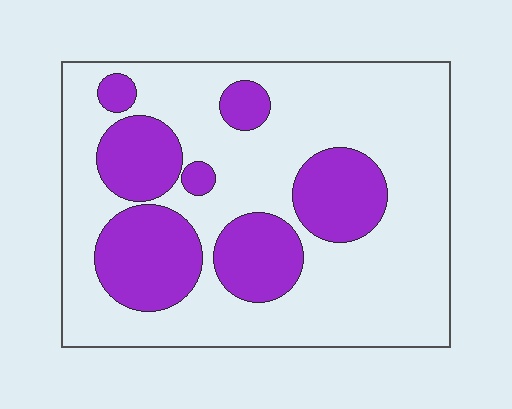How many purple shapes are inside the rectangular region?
7.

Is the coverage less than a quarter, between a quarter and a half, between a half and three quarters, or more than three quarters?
Between a quarter and a half.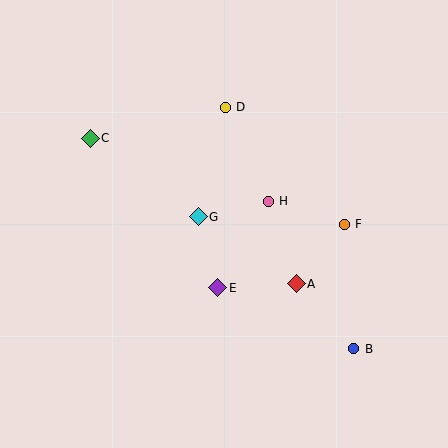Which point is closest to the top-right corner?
Point F is closest to the top-right corner.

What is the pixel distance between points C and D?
The distance between C and D is 139 pixels.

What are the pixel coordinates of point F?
Point F is at (344, 224).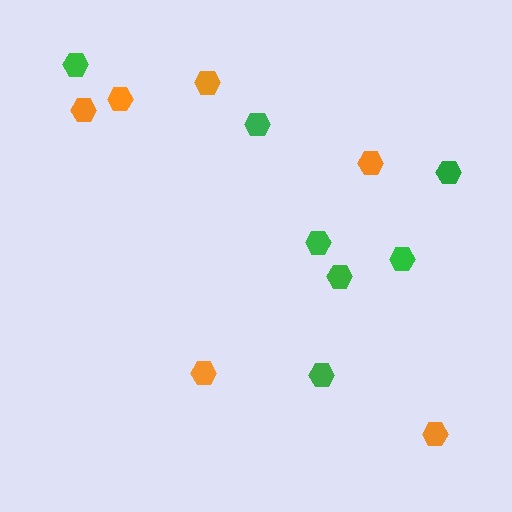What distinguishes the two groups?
There are 2 groups: one group of green hexagons (7) and one group of orange hexagons (6).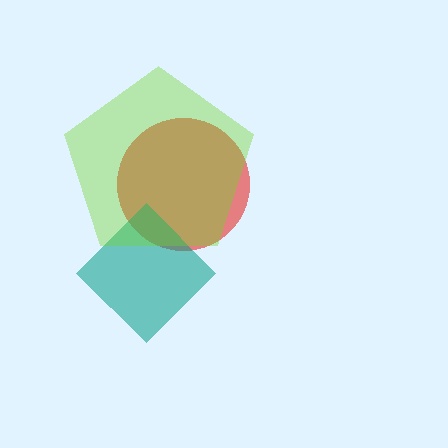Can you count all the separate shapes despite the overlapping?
Yes, there are 3 separate shapes.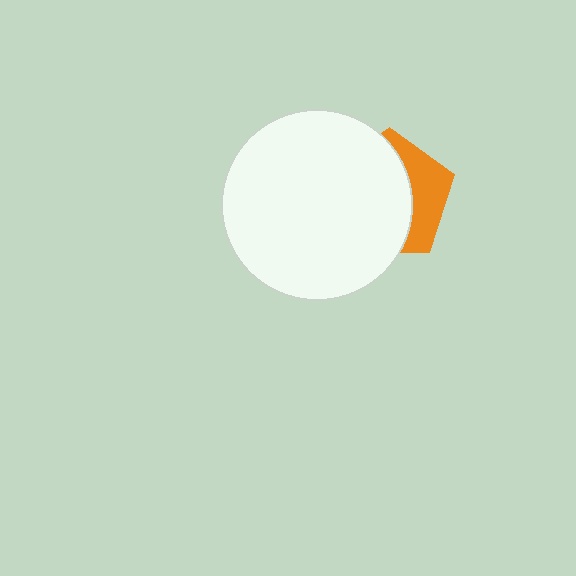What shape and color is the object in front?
The object in front is a white circle.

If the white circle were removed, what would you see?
You would see the complete orange pentagon.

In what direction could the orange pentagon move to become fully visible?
The orange pentagon could move right. That would shift it out from behind the white circle entirely.